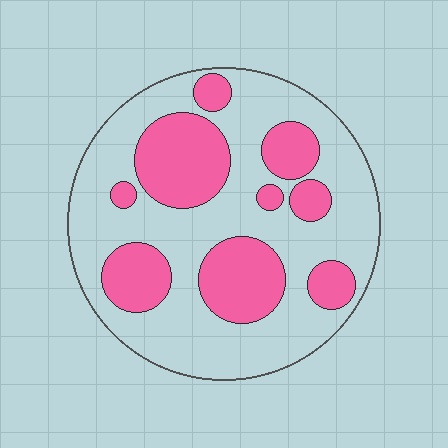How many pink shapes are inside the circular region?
9.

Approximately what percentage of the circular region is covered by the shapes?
Approximately 35%.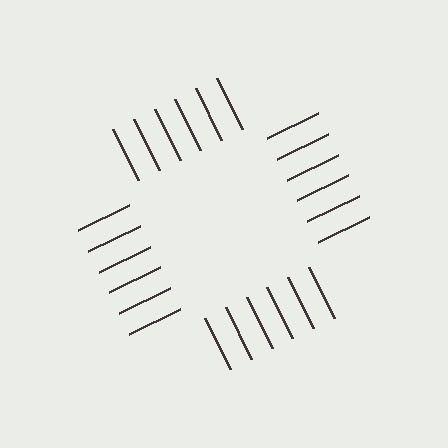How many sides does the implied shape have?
4 sides — the line-ends trace a square.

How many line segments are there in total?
24 — 6 along each of the 4 edges.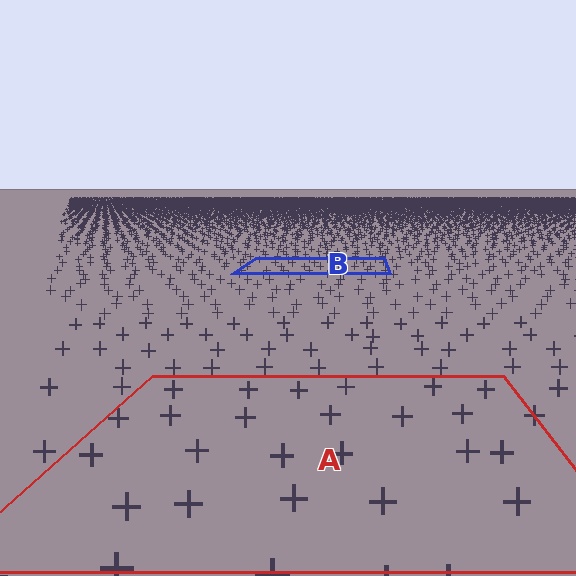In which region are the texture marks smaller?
The texture marks are smaller in region B, because it is farther away.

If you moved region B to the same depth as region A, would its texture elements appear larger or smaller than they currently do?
They would appear larger. At a closer depth, the same texture elements are projected at a bigger on-screen size.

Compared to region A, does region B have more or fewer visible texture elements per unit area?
Region B has more texture elements per unit area — they are packed more densely because it is farther away.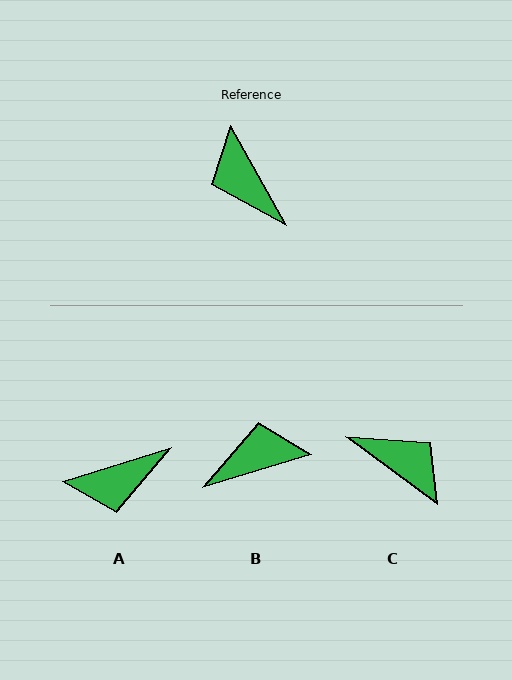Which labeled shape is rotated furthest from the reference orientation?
C, about 156 degrees away.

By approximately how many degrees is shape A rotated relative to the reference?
Approximately 78 degrees counter-clockwise.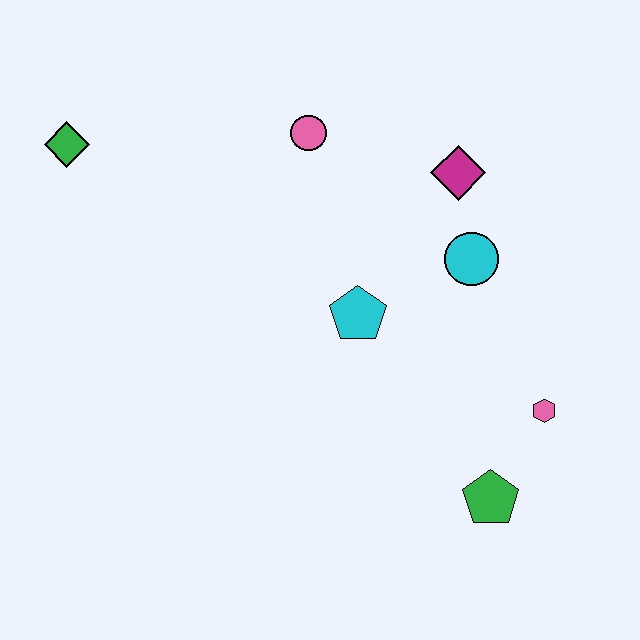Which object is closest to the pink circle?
The magenta diamond is closest to the pink circle.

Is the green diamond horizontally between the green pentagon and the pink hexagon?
No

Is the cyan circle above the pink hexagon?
Yes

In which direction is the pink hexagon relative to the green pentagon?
The pink hexagon is above the green pentagon.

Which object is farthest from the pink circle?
The green pentagon is farthest from the pink circle.